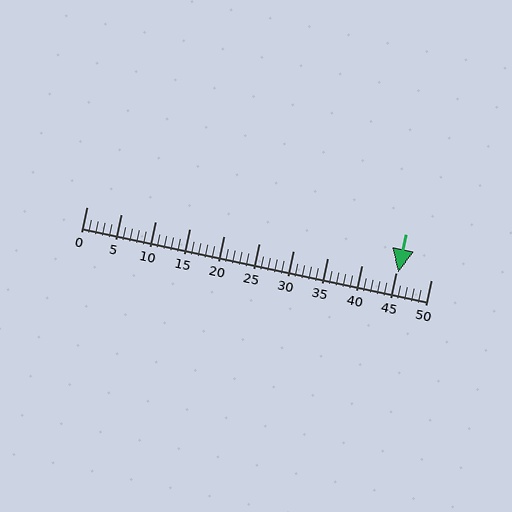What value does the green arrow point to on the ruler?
The green arrow points to approximately 45.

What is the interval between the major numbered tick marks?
The major tick marks are spaced 5 units apart.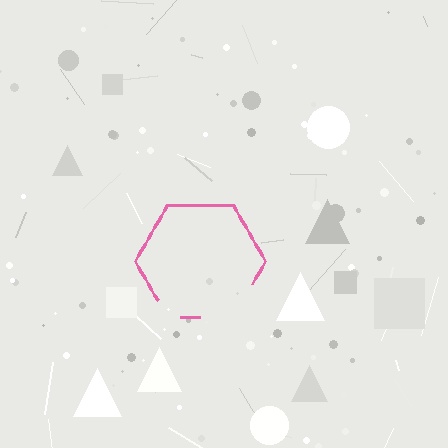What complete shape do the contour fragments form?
The contour fragments form a hexagon.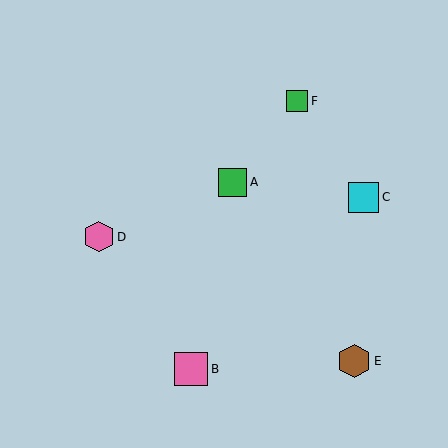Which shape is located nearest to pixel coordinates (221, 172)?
The green square (labeled A) at (232, 182) is nearest to that location.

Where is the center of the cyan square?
The center of the cyan square is at (364, 197).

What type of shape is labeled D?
Shape D is a pink hexagon.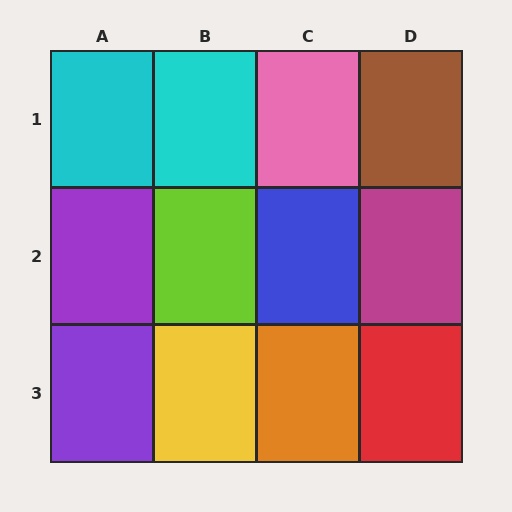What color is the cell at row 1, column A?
Cyan.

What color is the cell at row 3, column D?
Red.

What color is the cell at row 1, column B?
Cyan.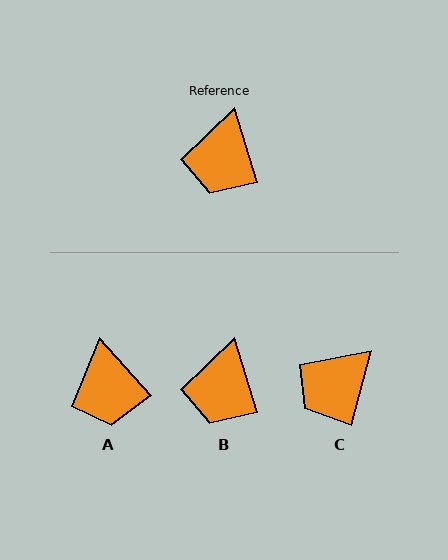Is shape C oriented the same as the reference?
No, it is off by about 32 degrees.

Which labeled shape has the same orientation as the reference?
B.